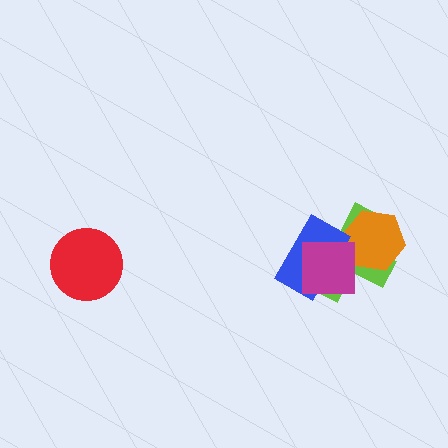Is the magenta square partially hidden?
No, no other shape covers it.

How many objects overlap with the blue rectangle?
2 objects overlap with the blue rectangle.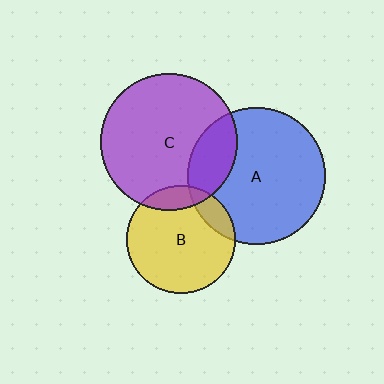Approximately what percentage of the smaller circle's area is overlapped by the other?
Approximately 20%.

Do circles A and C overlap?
Yes.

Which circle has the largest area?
Circle A (blue).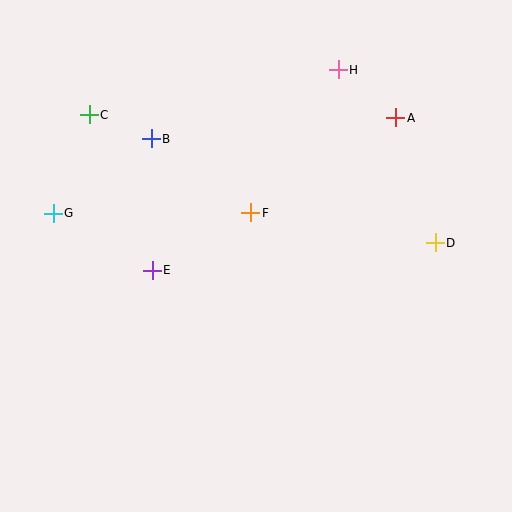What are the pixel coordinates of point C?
Point C is at (89, 115).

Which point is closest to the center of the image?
Point F at (251, 213) is closest to the center.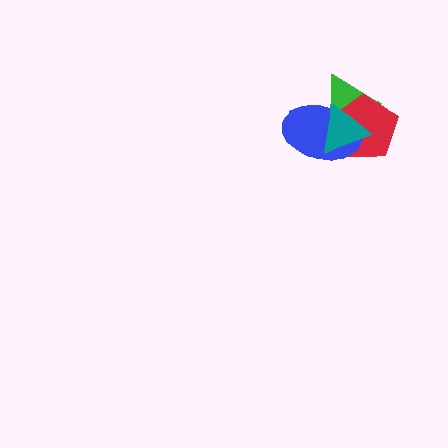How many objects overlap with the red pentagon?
3 objects overlap with the red pentagon.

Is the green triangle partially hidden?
Yes, it is partially covered by another shape.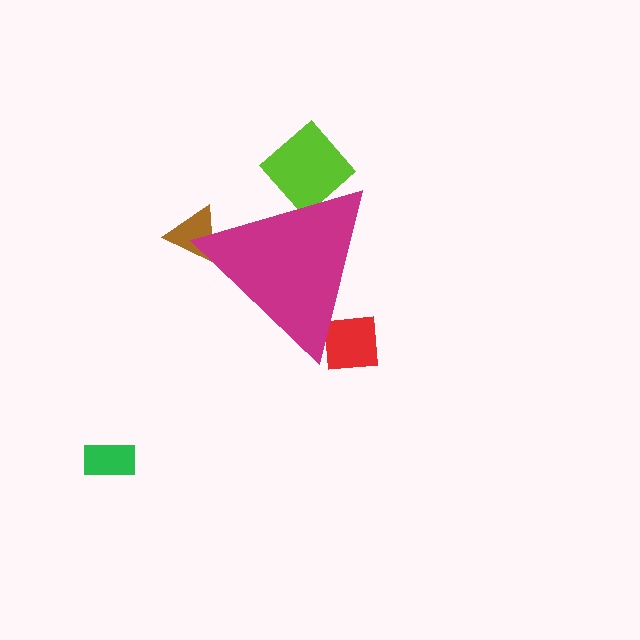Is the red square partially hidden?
Yes, the red square is partially hidden behind the magenta triangle.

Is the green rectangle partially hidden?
No, the green rectangle is fully visible.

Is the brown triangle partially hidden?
Yes, the brown triangle is partially hidden behind the magenta triangle.